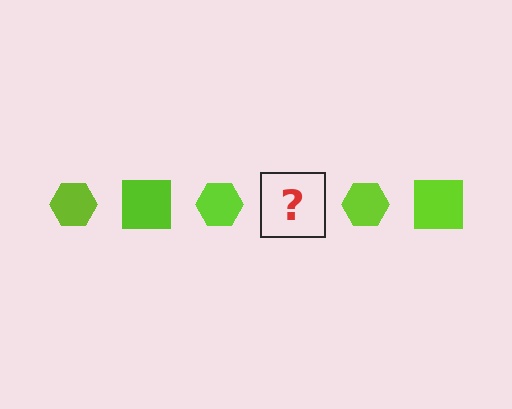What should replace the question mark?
The question mark should be replaced with a lime square.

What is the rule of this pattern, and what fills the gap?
The rule is that the pattern cycles through hexagon, square shapes in lime. The gap should be filled with a lime square.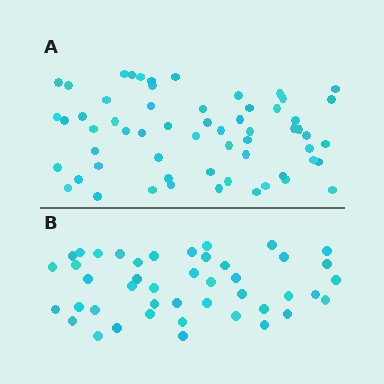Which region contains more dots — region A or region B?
Region A (the top region) has more dots.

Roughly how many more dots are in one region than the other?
Region A has approximately 15 more dots than region B.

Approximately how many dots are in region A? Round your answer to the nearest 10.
About 60 dots.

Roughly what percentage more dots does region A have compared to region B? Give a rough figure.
About 35% more.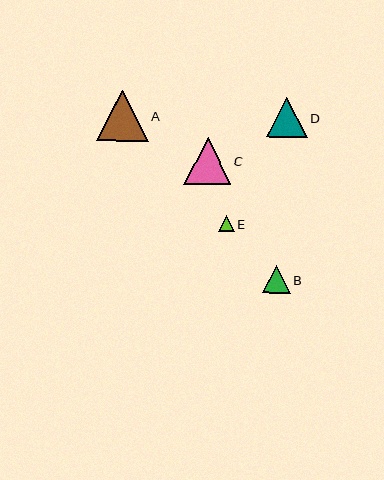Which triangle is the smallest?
Triangle E is the smallest with a size of approximately 16 pixels.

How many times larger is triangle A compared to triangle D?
Triangle A is approximately 1.3 times the size of triangle D.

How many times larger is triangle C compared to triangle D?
Triangle C is approximately 1.1 times the size of triangle D.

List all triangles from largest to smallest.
From largest to smallest: A, C, D, B, E.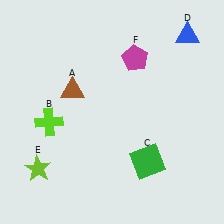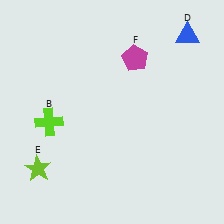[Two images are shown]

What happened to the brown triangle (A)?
The brown triangle (A) was removed in Image 2. It was in the top-left area of Image 1.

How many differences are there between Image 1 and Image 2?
There are 2 differences between the two images.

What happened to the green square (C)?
The green square (C) was removed in Image 2. It was in the bottom-right area of Image 1.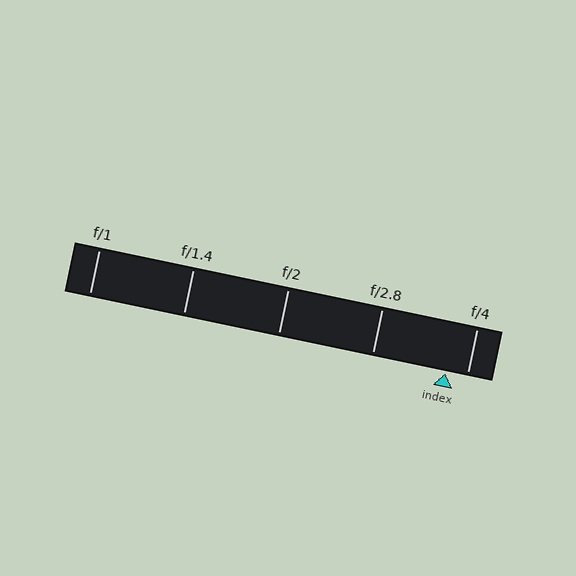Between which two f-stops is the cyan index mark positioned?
The index mark is between f/2.8 and f/4.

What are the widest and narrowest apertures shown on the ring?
The widest aperture shown is f/1 and the narrowest is f/4.